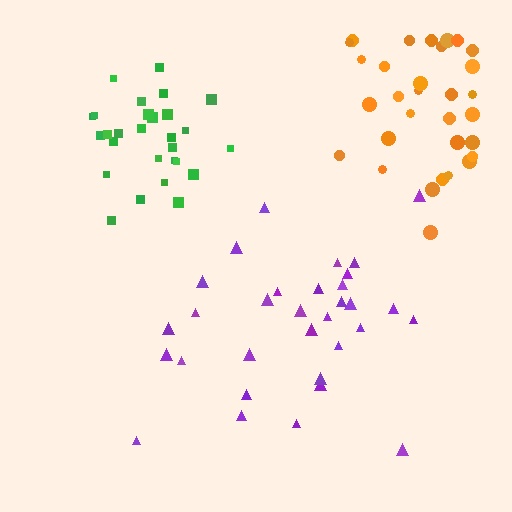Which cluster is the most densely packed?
Green.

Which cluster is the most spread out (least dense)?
Purple.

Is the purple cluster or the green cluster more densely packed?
Green.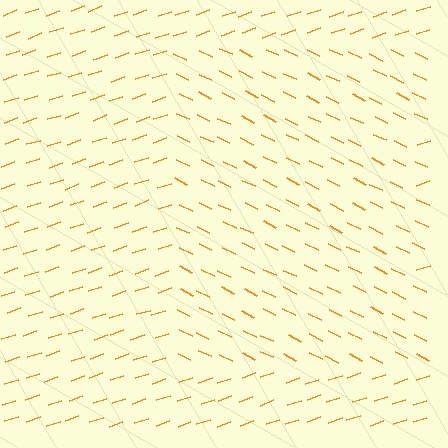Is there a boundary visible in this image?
Yes, there is a texture boundary formed by a change in line orientation.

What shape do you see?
I see a rectangle.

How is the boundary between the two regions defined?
The boundary is defined purely by a change in line orientation (approximately 45 degrees difference). All lines are the same color and thickness.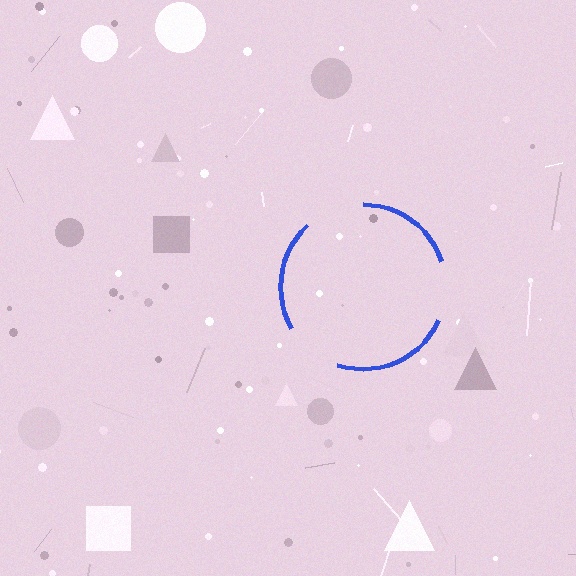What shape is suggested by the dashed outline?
The dashed outline suggests a circle.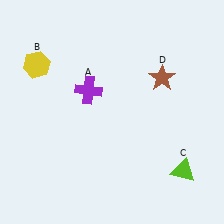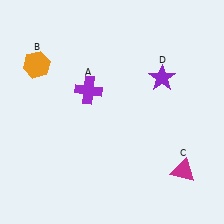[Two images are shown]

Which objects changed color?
B changed from yellow to orange. C changed from lime to magenta. D changed from brown to purple.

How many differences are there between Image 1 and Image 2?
There are 3 differences between the two images.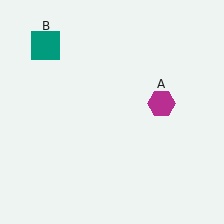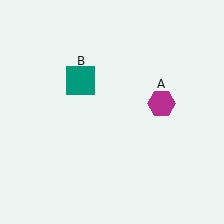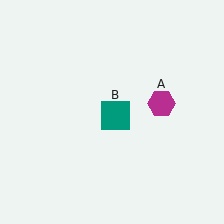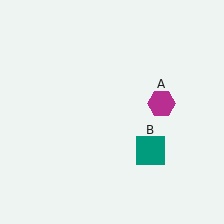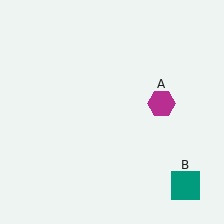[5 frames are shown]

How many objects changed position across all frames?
1 object changed position: teal square (object B).